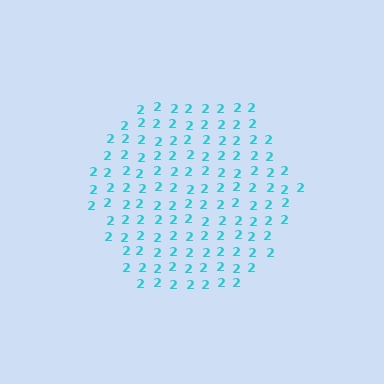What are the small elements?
The small elements are digit 2's.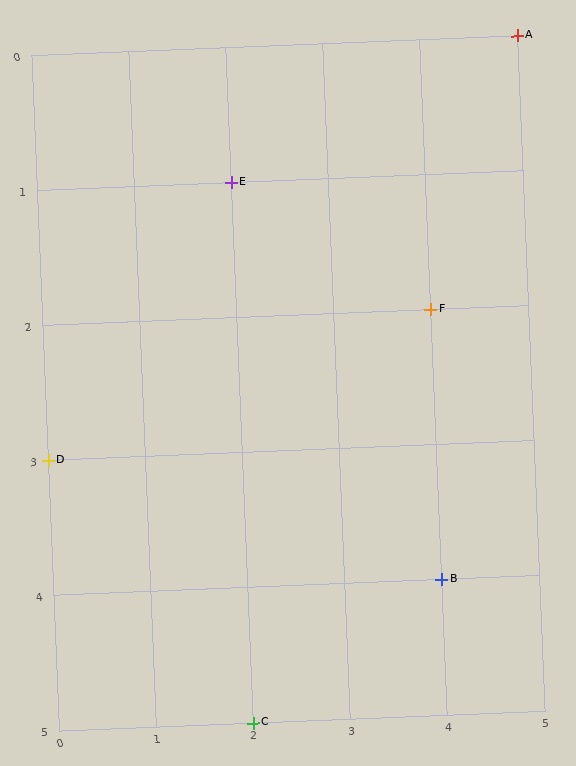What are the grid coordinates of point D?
Point D is at grid coordinates (0, 3).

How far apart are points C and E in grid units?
Points C and E are 4 rows apart.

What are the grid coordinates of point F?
Point F is at grid coordinates (4, 2).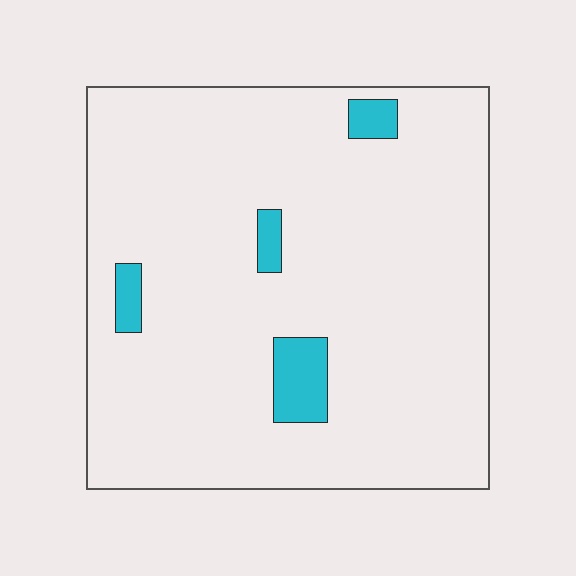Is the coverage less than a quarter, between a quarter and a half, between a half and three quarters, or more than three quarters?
Less than a quarter.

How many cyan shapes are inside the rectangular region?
4.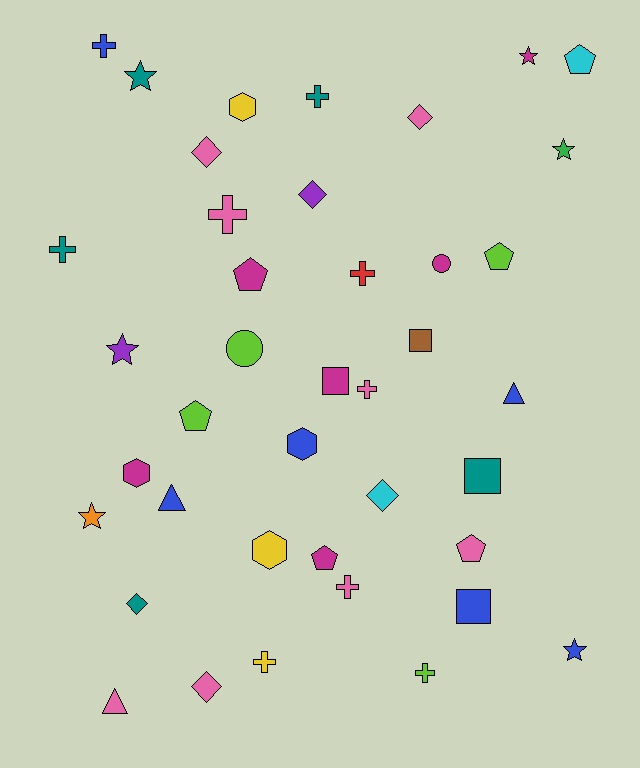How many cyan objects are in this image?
There are 2 cyan objects.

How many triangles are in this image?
There are 3 triangles.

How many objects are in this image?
There are 40 objects.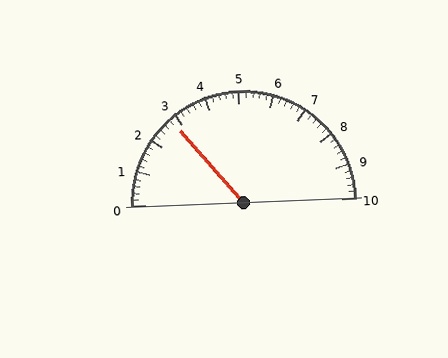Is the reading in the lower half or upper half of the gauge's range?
The reading is in the lower half of the range (0 to 10).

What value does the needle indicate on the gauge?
The needle indicates approximately 2.8.